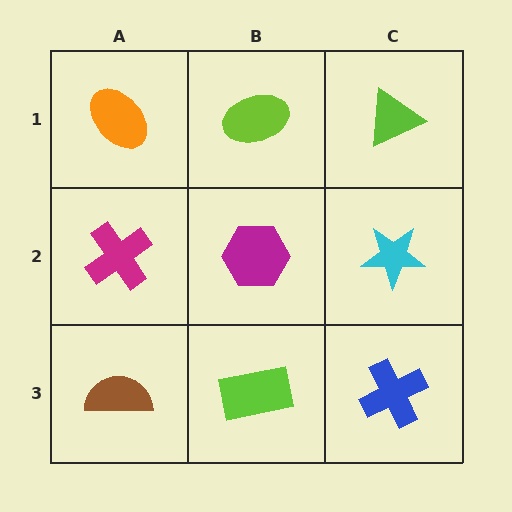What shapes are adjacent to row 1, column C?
A cyan star (row 2, column C), a lime ellipse (row 1, column B).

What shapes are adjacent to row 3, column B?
A magenta hexagon (row 2, column B), a brown semicircle (row 3, column A), a blue cross (row 3, column C).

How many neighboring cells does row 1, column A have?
2.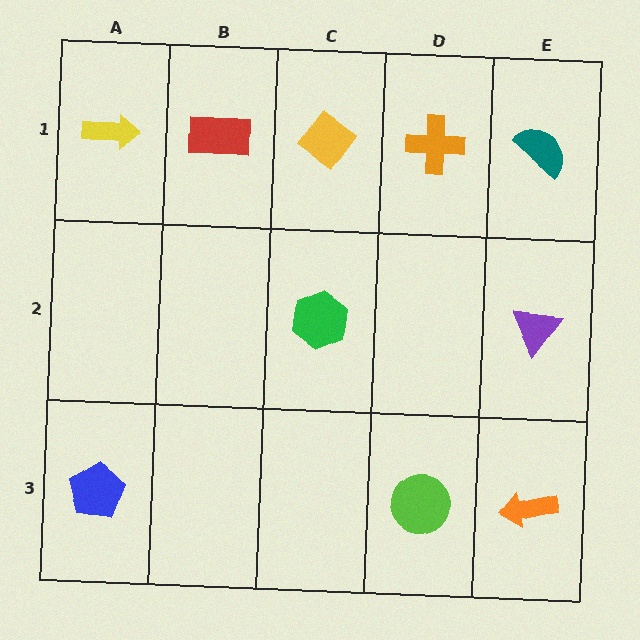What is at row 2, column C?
A green hexagon.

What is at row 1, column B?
A red rectangle.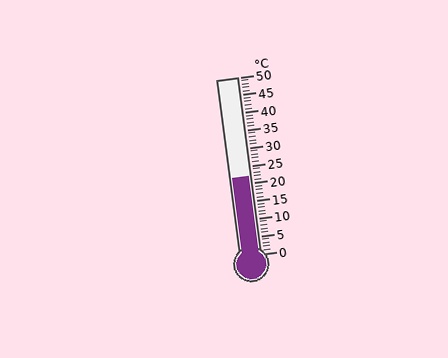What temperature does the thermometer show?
The thermometer shows approximately 22°C.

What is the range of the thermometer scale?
The thermometer scale ranges from 0°C to 50°C.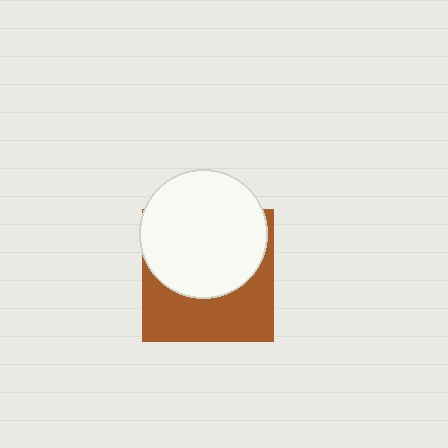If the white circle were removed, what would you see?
You would see the complete brown square.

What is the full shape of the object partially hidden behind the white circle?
The partially hidden object is a brown square.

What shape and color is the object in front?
The object in front is a white circle.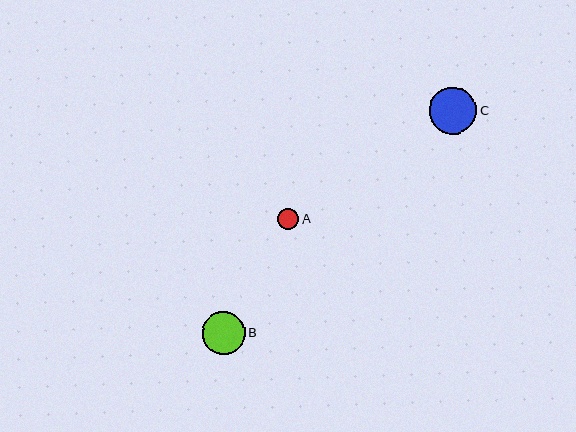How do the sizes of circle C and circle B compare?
Circle C and circle B are approximately the same size.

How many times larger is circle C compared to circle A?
Circle C is approximately 2.2 times the size of circle A.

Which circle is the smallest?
Circle A is the smallest with a size of approximately 22 pixels.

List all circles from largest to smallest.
From largest to smallest: C, B, A.